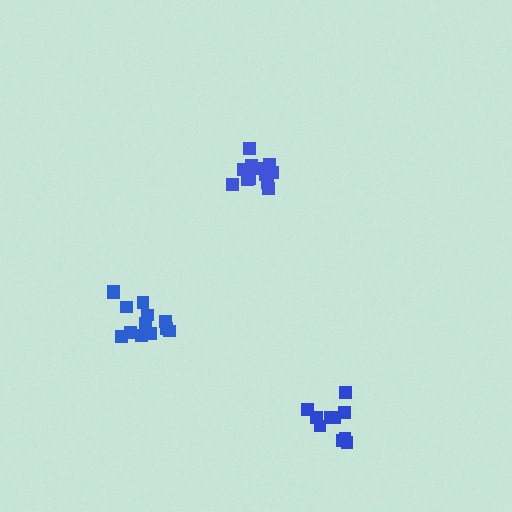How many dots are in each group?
Group 1: 10 dots, Group 2: 15 dots, Group 3: 13 dots (38 total).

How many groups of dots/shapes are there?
There are 3 groups.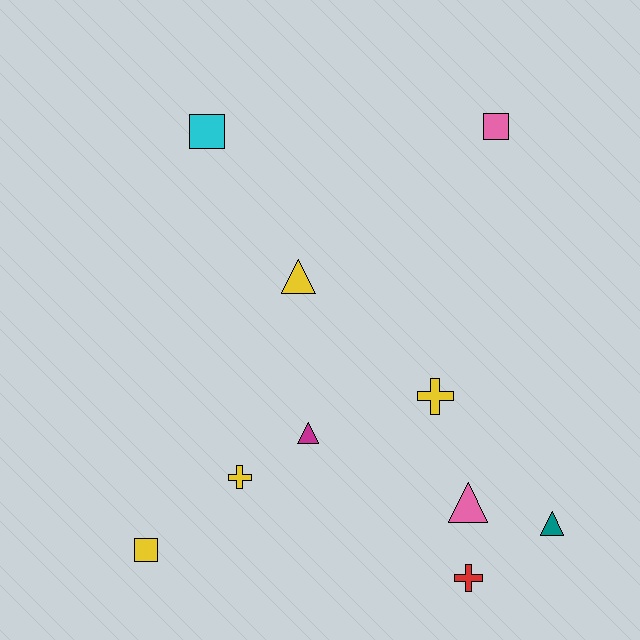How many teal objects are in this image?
There is 1 teal object.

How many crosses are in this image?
There are 3 crosses.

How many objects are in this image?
There are 10 objects.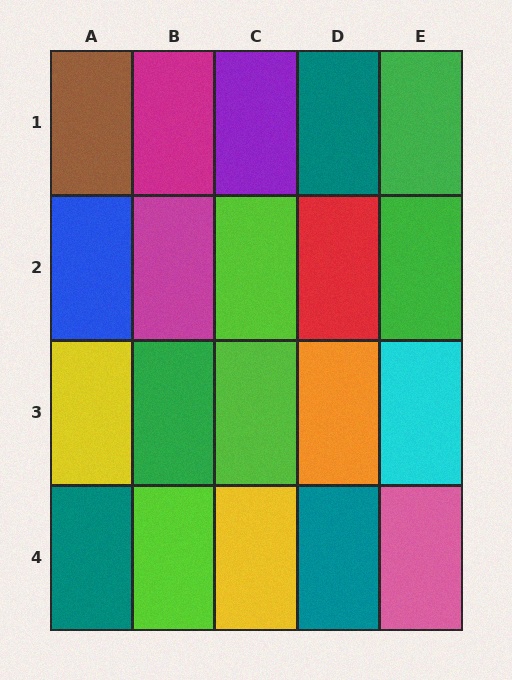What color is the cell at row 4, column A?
Teal.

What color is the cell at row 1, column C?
Purple.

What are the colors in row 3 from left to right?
Yellow, green, lime, orange, cyan.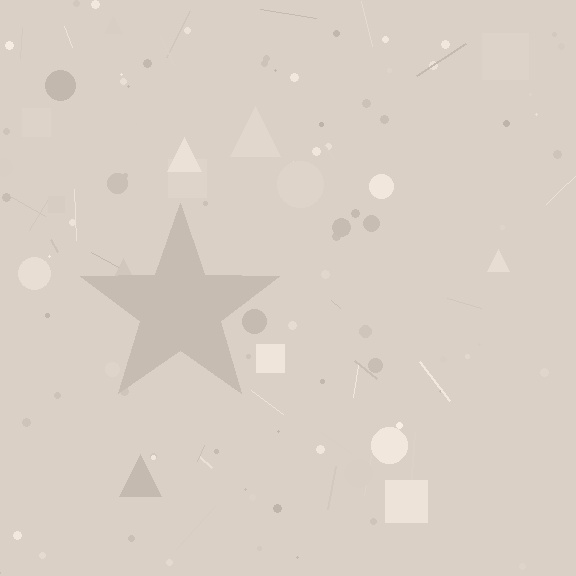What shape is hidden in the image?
A star is hidden in the image.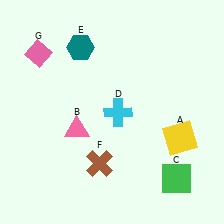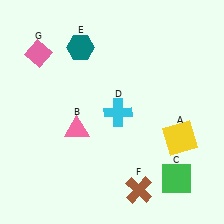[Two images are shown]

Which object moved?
The brown cross (F) moved right.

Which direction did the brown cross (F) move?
The brown cross (F) moved right.